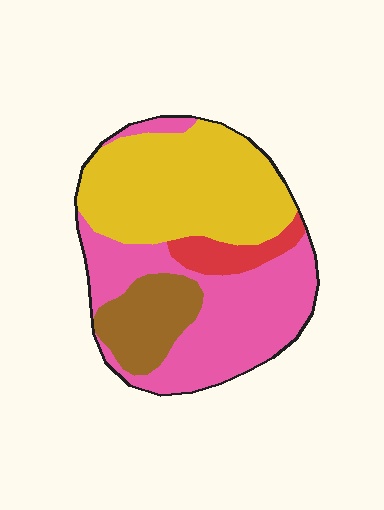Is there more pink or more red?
Pink.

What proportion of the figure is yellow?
Yellow takes up about two fifths (2/5) of the figure.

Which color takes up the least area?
Red, at roughly 5%.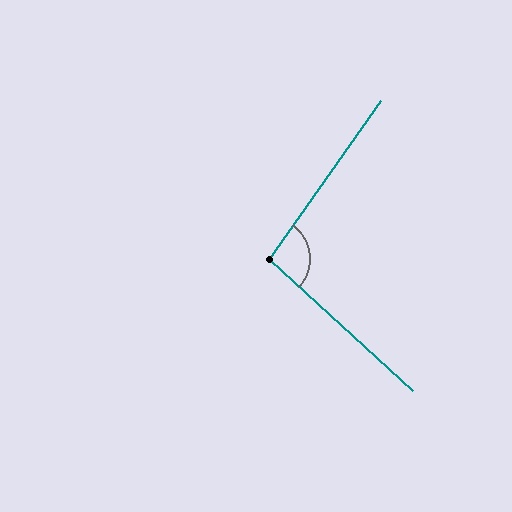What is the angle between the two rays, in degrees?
Approximately 97 degrees.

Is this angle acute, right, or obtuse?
It is obtuse.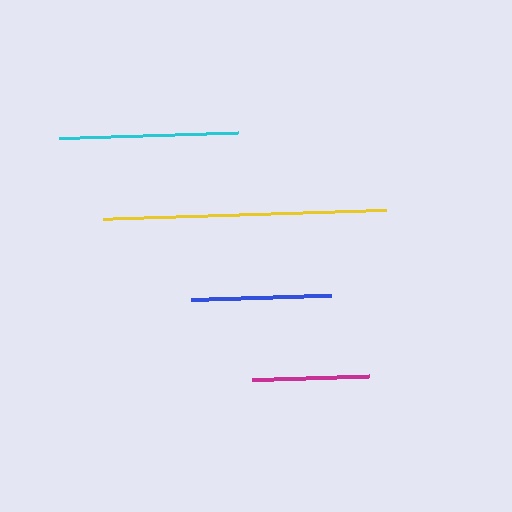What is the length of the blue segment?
The blue segment is approximately 140 pixels long.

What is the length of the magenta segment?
The magenta segment is approximately 117 pixels long.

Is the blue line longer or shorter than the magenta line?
The blue line is longer than the magenta line.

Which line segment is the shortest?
The magenta line is the shortest at approximately 117 pixels.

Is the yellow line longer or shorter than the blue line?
The yellow line is longer than the blue line.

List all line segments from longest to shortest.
From longest to shortest: yellow, cyan, blue, magenta.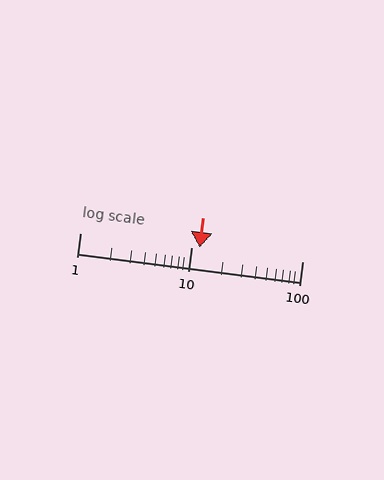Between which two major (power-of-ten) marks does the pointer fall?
The pointer is between 10 and 100.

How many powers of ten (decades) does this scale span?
The scale spans 2 decades, from 1 to 100.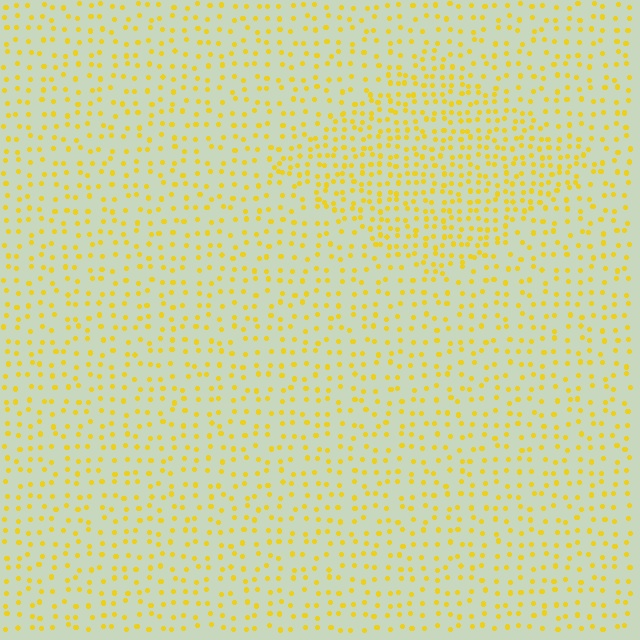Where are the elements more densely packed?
The elements are more densely packed inside the diamond boundary.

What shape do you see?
I see a diamond.